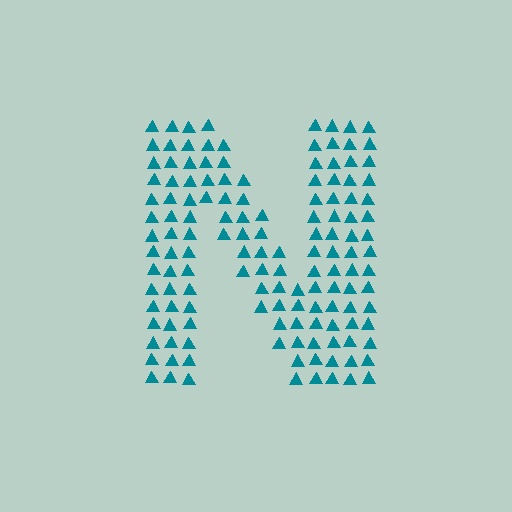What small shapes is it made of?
It is made of small triangles.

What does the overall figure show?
The overall figure shows the letter N.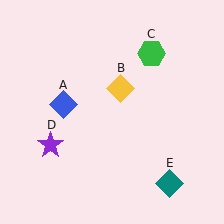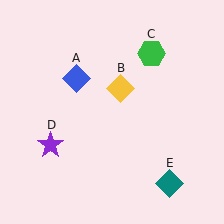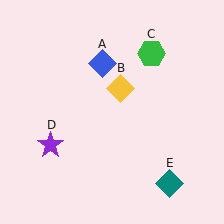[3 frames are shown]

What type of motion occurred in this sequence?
The blue diamond (object A) rotated clockwise around the center of the scene.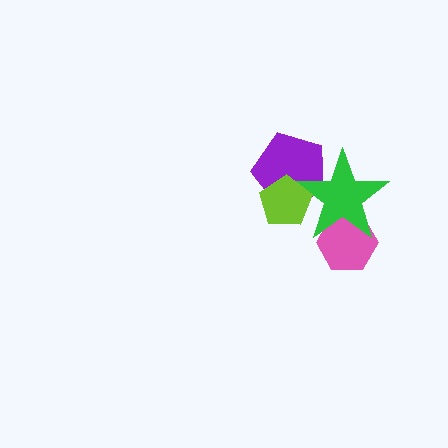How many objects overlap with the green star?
3 objects overlap with the green star.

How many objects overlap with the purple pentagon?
2 objects overlap with the purple pentagon.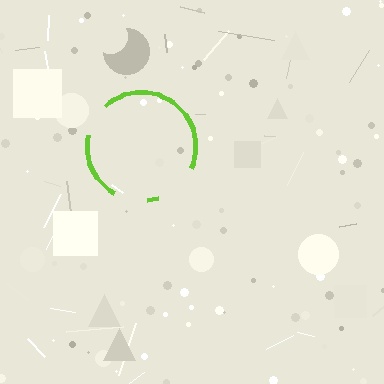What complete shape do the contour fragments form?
The contour fragments form a circle.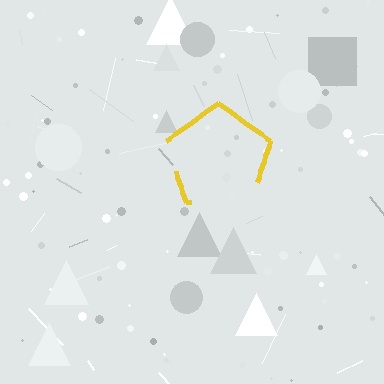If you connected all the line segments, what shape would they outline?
They would outline a pentagon.